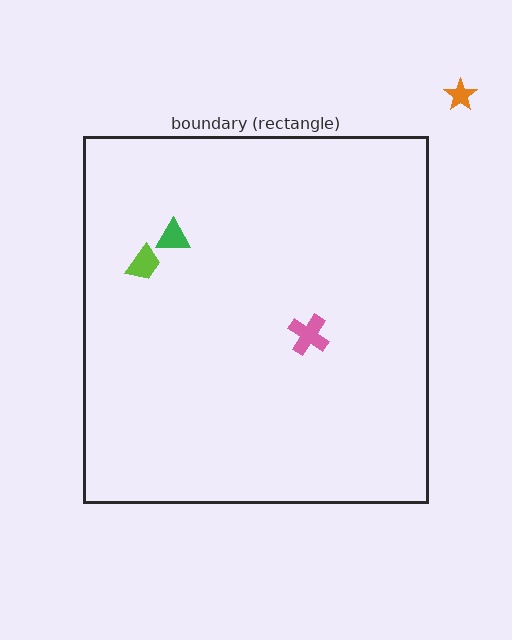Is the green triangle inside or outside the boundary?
Inside.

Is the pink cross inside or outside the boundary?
Inside.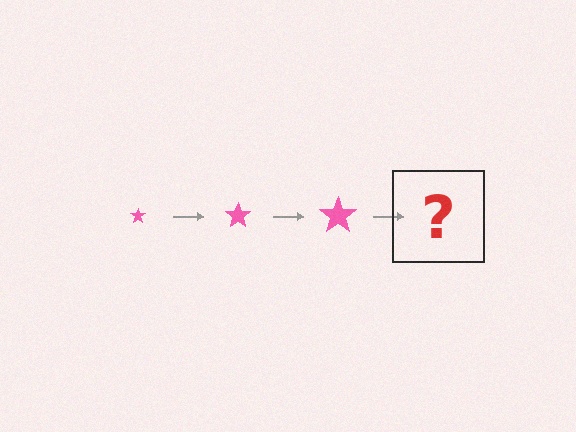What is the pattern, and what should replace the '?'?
The pattern is that the star gets progressively larger each step. The '?' should be a pink star, larger than the previous one.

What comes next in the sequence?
The next element should be a pink star, larger than the previous one.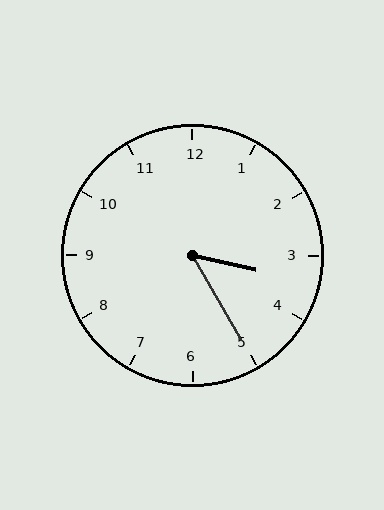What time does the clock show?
3:25.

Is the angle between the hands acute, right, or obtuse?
It is acute.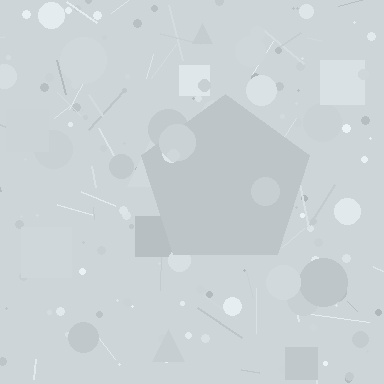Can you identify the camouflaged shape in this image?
The camouflaged shape is a pentagon.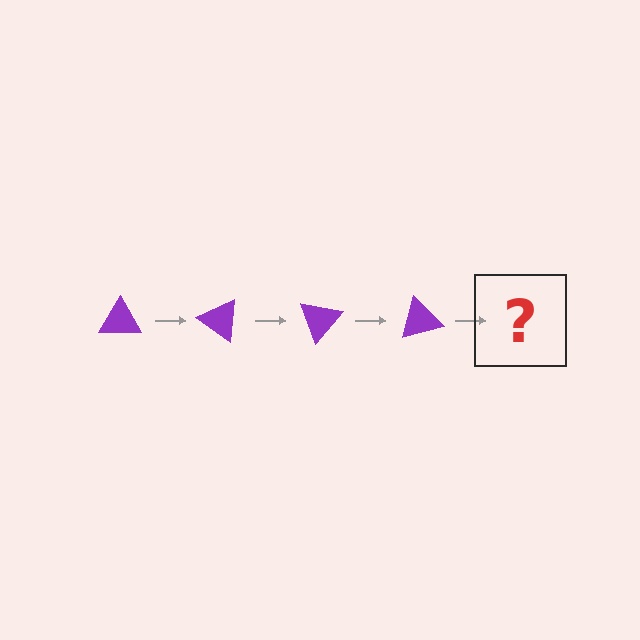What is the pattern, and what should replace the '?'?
The pattern is that the triangle rotates 35 degrees each step. The '?' should be a purple triangle rotated 140 degrees.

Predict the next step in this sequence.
The next step is a purple triangle rotated 140 degrees.